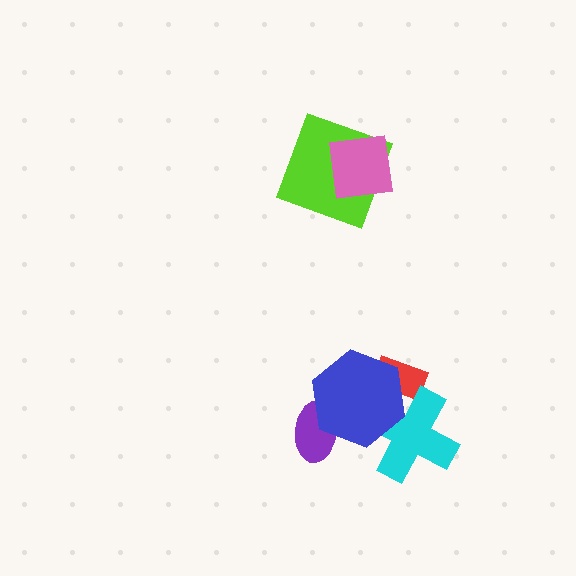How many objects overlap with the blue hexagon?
3 objects overlap with the blue hexagon.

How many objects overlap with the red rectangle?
2 objects overlap with the red rectangle.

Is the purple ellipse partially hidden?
Yes, it is partially covered by another shape.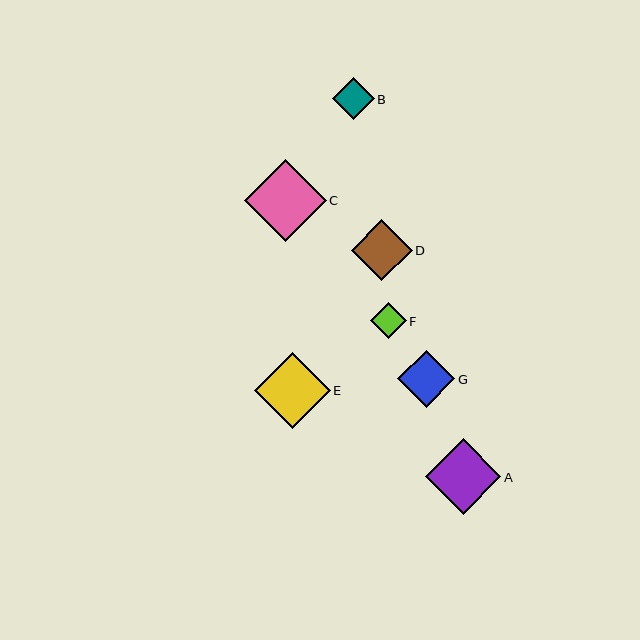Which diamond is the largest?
Diamond C is the largest with a size of approximately 82 pixels.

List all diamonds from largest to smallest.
From largest to smallest: C, E, A, D, G, B, F.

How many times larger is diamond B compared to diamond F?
Diamond B is approximately 1.2 times the size of diamond F.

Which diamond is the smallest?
Diamond F is the smallest with a size of approximately 36 pixels.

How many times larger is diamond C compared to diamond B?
Diamond C is approximately 2.0 times the size of diamond B.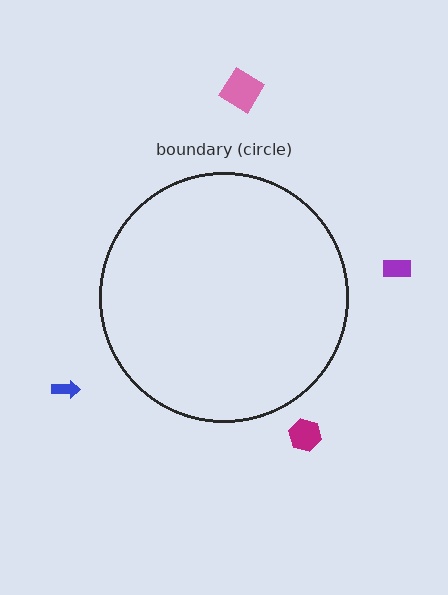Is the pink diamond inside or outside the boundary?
Outside.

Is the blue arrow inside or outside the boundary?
Outside.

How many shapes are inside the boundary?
0 inside, 4 outside.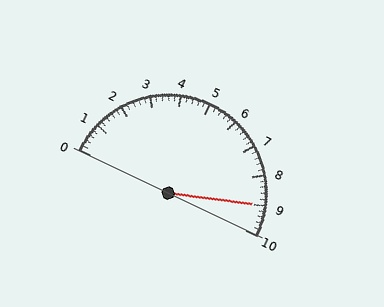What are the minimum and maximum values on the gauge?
The gauge ranges from 0 to 10.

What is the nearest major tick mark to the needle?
The nearest major tick mark is 9.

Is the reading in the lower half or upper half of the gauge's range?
The reading is in the upper half of the range (0 to 10).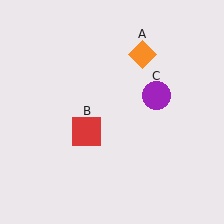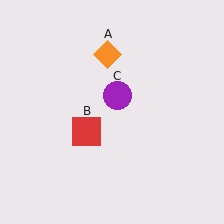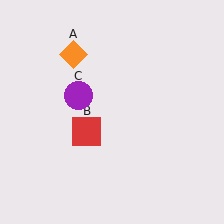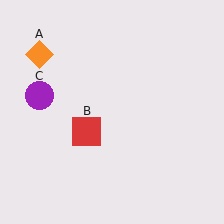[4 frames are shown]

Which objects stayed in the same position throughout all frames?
Red square (object B) remained stationary.